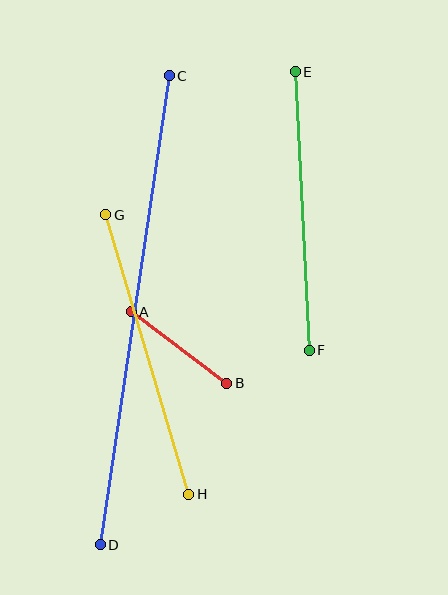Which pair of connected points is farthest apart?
Points C and D are farthest apart.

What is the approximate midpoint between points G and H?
The midpoint is at approximately (147, 354) pixels.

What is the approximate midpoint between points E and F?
The midpoint is at approximately (302, 211) pixels.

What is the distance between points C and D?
The distance is approximately 474 pixels.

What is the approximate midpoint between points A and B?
The midpoint is at approximately (179, 347) pixels.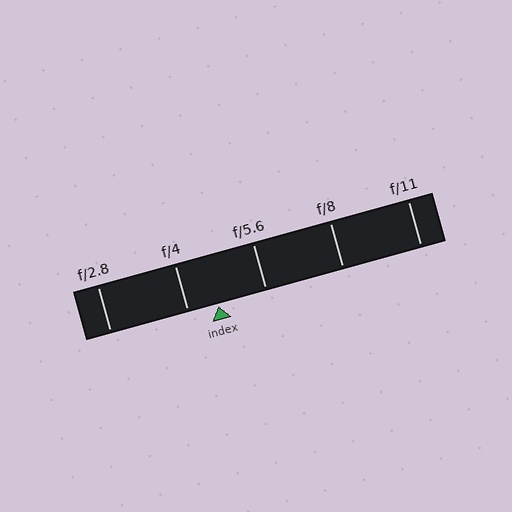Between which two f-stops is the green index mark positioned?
The index mark is between f/4 and f/5.6.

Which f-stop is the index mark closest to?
The index mark is closest to f/4.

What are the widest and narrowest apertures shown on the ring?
The widest aperture shown is f/2.8 and the narrowest is f/11.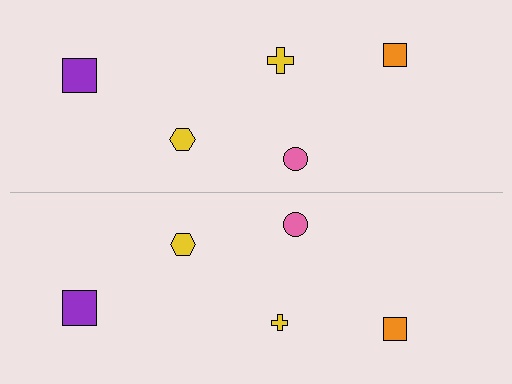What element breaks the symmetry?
The yellow cross on the bottom side has a different size than its mirror counterpart.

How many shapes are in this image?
There are 10 shapes in this image.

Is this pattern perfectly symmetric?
No, the pattern is not perfectly symmetric. The yellow cross on the bottom side has a different size than its mirror counterpart.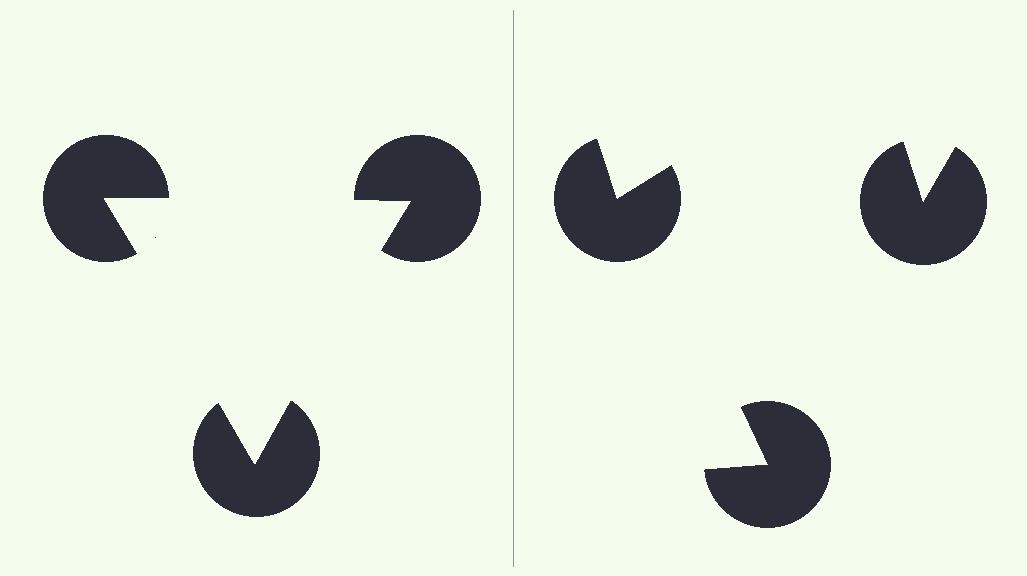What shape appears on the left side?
An illusory triangle.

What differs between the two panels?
The pac-man discs are positioned identically on both sides; only the wedge orientations differ. On the left they align to a triangle; on the right they are misaligned.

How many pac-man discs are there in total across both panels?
6 — 3 on each side.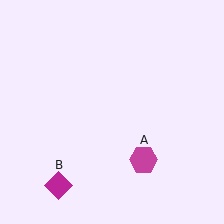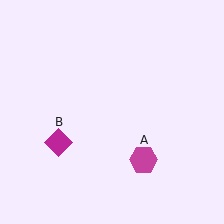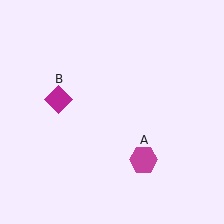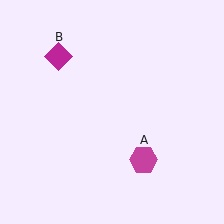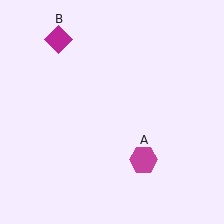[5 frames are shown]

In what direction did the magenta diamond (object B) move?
The magenta diamond (object B) moved up.